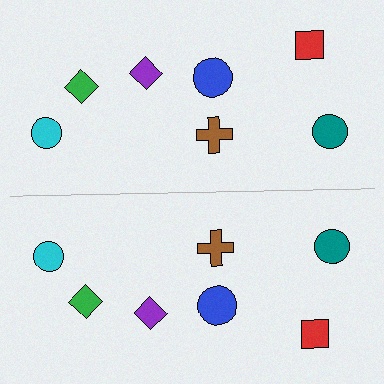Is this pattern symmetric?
Yes, this pattern has bilateral (reflection) symmetry.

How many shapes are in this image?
There are 14 shapes in this image.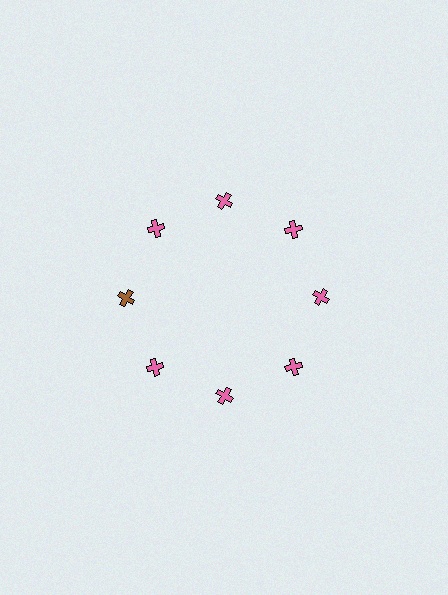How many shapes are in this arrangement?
There are 8 shapes arranged in a ring pattern.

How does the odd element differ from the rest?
It has a different color: brown instead of pink.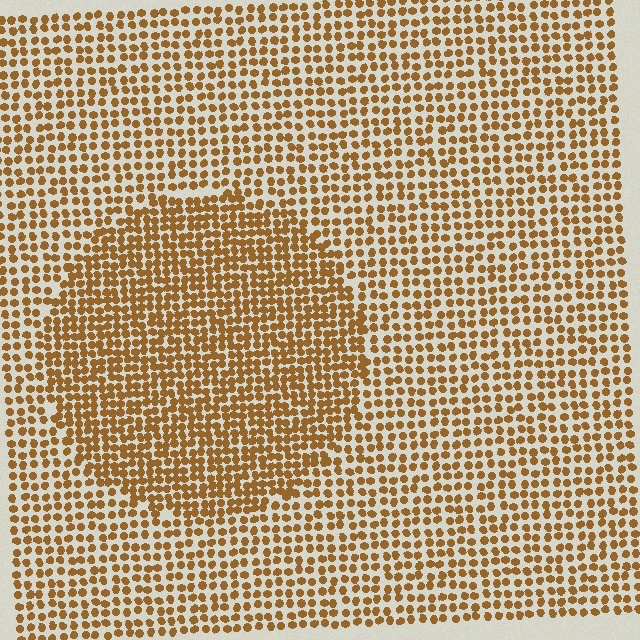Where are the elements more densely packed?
The elements are more densely packed inside the circle boundary.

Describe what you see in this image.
The image contains small brown elements arranged at two different densities. A circle-shaped region is visible where the elements are more densely packed than the surrounding area.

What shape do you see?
I see a circle.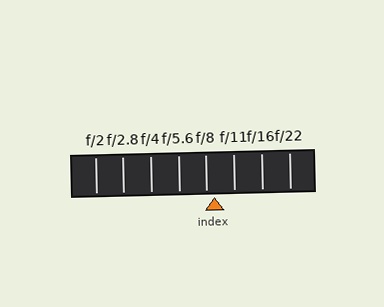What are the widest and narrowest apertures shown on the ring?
The widest aperture shown is f/2 and the narrowest is f/22.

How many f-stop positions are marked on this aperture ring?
There are 8 f-stop positions marked.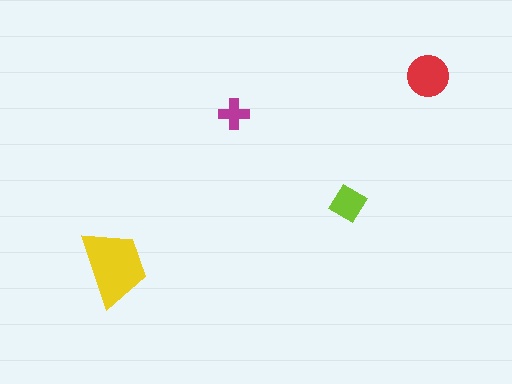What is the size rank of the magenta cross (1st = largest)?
4th.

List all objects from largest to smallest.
The yellow trapezoid, the red circle, the lime diamond, the magenta cross.